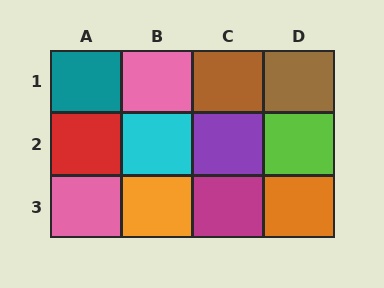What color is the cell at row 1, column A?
Teal.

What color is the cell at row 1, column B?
Pink.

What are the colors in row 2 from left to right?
Red, cyan, purple, lime.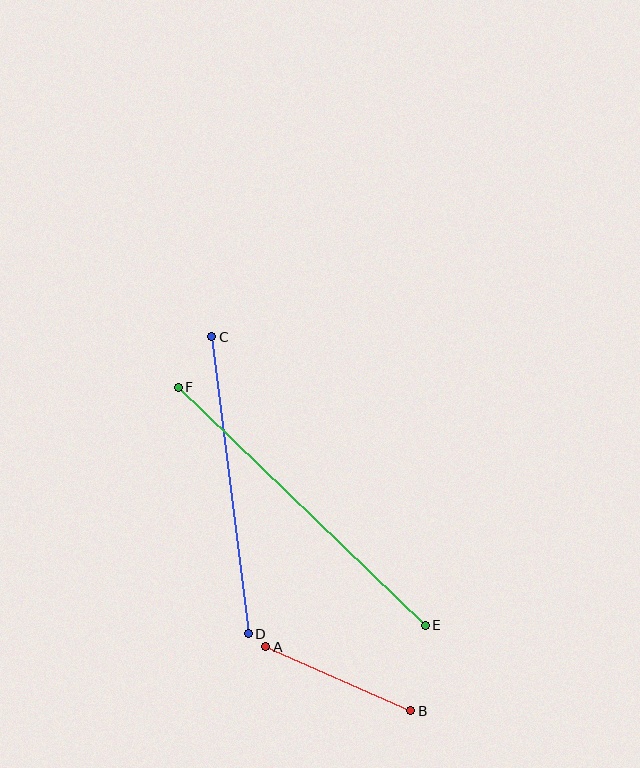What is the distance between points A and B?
The distance is approximately 158 pixels.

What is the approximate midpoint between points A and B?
The midpoint is at approximately (338, 679) pixels.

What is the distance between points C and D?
The distance is approximately 299 pixels.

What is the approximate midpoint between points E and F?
The midpoint is at approximately (302, 506) pixels.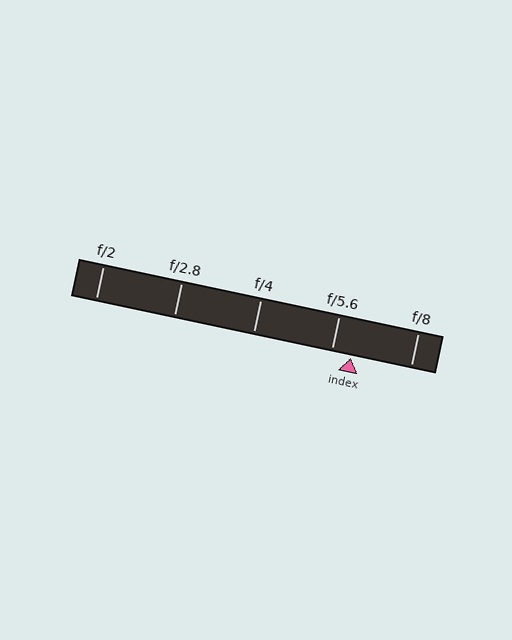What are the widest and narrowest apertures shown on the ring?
The widest aperture shown is f/2 and the narrowest is f/8.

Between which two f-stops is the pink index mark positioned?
The index mark is between f/5.6 and f/8.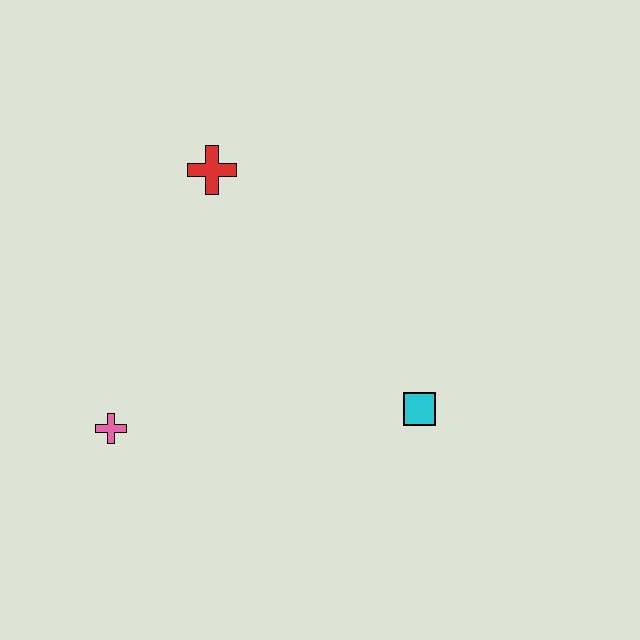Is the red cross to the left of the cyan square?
Yes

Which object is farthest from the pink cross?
The cyan square is farthest from the pink cross.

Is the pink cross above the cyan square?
No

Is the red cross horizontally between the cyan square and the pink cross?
Yes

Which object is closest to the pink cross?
The red cross is closest to the pink cross.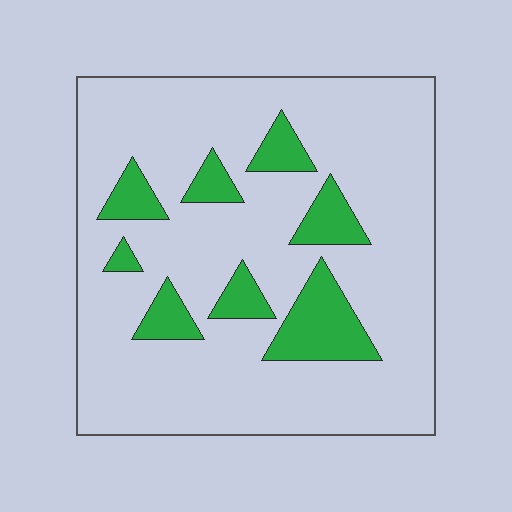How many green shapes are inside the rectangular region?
8.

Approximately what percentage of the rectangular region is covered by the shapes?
Approximately 15%.